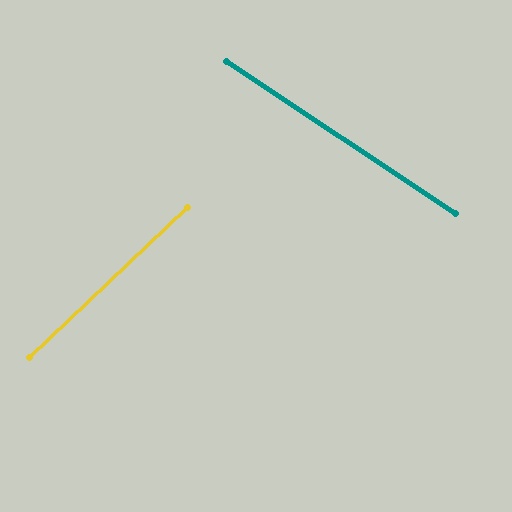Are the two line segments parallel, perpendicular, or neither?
Neither parallel nor perpendicular — they differ by about 77°.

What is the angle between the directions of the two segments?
Approximately 77 degrees.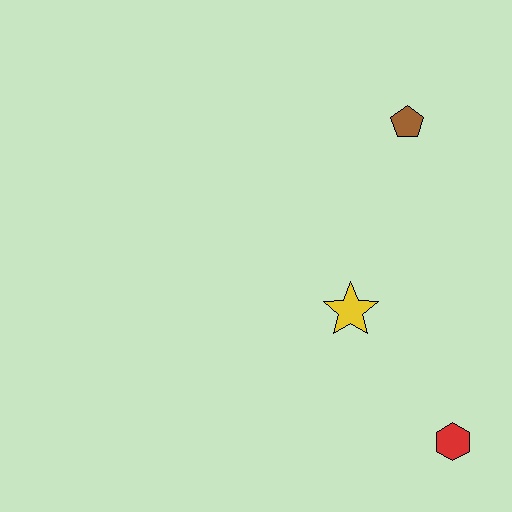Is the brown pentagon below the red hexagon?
No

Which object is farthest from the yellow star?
The brown pentagon is farthest from the yellow star.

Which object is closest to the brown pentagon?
The yellow star is closest to the brown pentagon.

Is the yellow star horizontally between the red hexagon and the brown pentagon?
No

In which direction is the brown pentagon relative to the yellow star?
The brown pentagon is above the yellow star.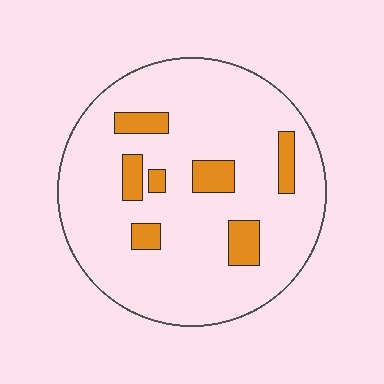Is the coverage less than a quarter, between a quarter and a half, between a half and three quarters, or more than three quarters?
Less than a quarter.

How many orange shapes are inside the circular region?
7.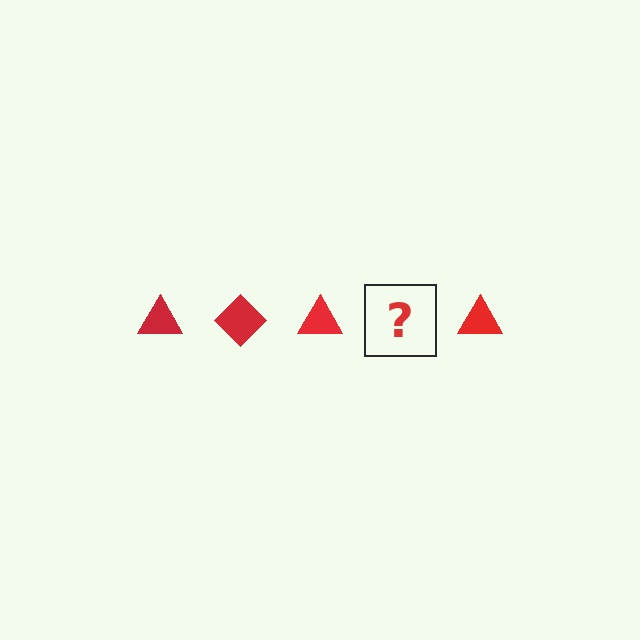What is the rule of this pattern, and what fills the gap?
The rule is that the pattern cycles through triangle, diamond shapes in red. The gap should be filled with a red diamond.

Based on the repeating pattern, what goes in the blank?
The blank should be a red diamond.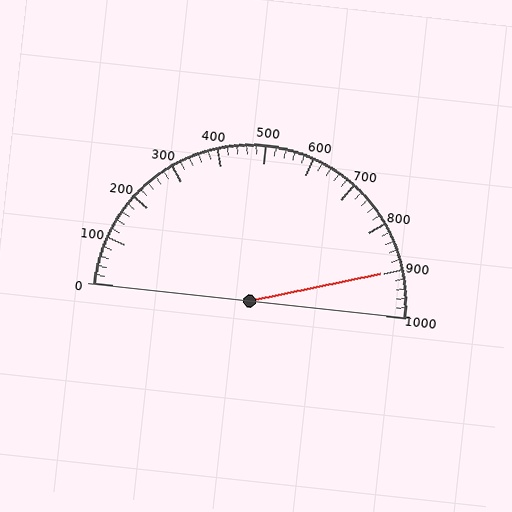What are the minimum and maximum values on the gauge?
The gauge ranges from 0 to 1000.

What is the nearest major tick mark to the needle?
The nearest major tick mark is 900.